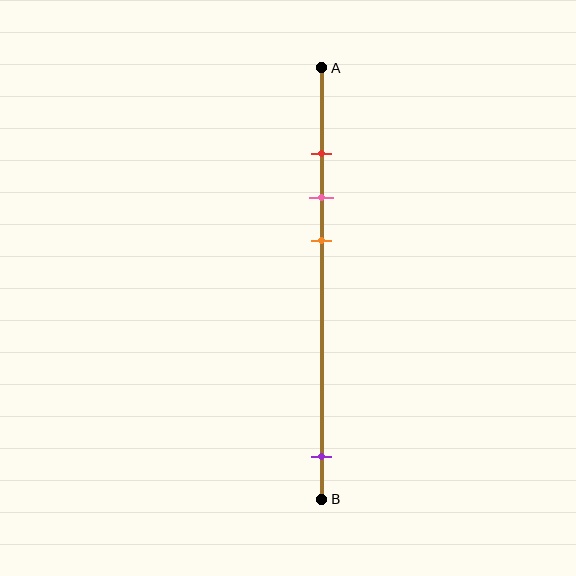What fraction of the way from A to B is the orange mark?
The orange mark is approximately 40% (0.4) of the way from A to B.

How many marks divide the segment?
There are 4 marks dividing the segment.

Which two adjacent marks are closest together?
The red and pink marks are the closest adjacent pair.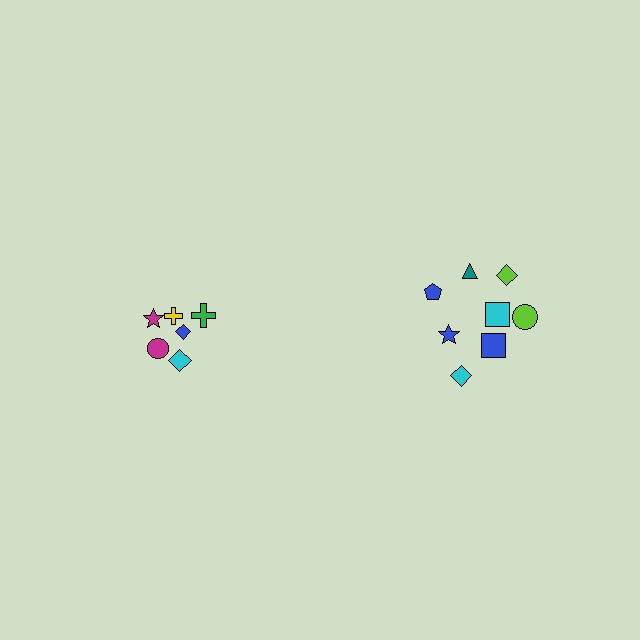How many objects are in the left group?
There are 6 objects.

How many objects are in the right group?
There are 8 objects.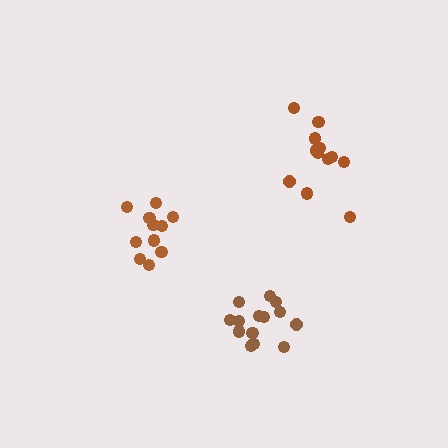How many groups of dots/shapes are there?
There are 3 groups.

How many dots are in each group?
Group 1: 12 dots, Group 2: 11 dots, Group 3: 14 dots (37 total).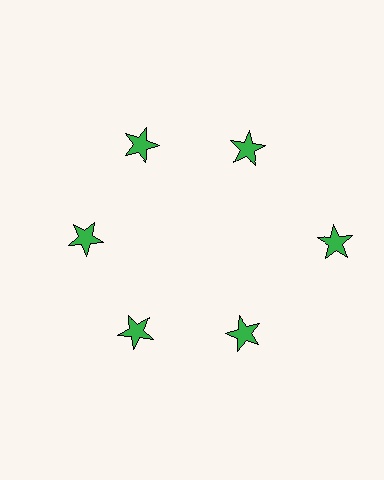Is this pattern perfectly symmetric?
No. The 6 green stars are arranged in a ring, but one element near the 3 o'clock position is pushed outward from the center, breaking the 6-fold rotational symmetry.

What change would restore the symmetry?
The symmetry would be restored by moving it inward, back onto the ring so that all 6 stars sit at equal angles and equal distance from the center.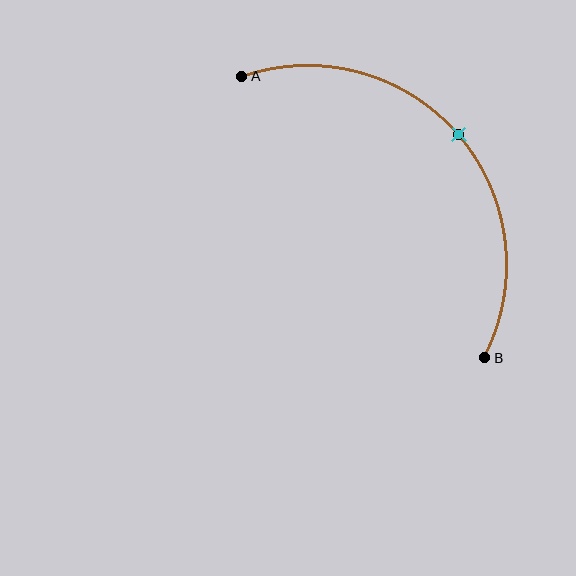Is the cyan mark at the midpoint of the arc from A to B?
Yes. The cyan mark lies on the arc at equal arc-length from both A and B — it is the arc midpoint.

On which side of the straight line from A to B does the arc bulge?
The arc bulges above and to the right of the straight line connecting A and B.